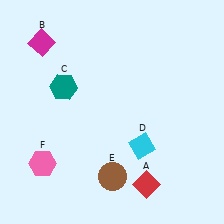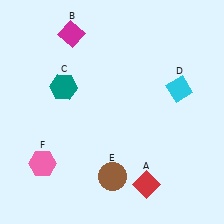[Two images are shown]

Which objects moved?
The objects that moved are: the magenta diamond (B), the cyan diamond (D).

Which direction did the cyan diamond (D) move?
The cyan diamond (D) moved up.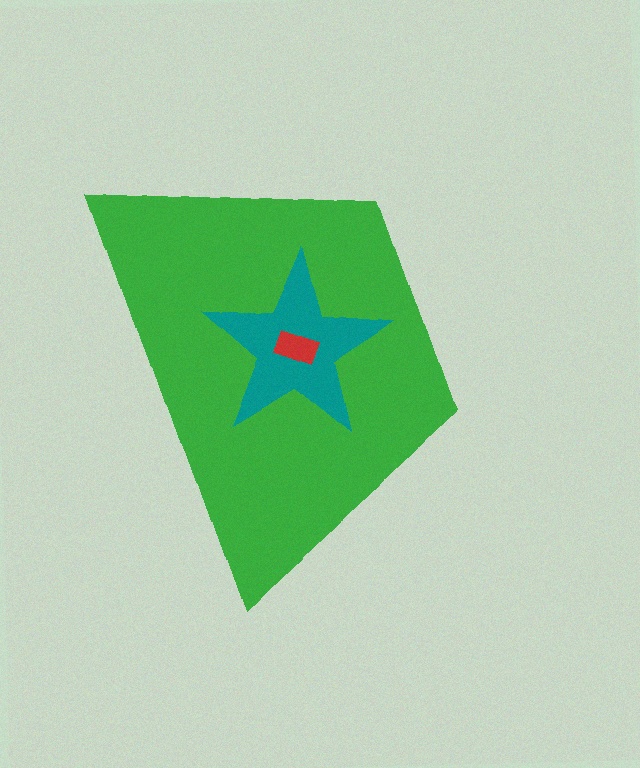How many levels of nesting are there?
3.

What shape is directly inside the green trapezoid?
The teal star.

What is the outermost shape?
The green trapezoid.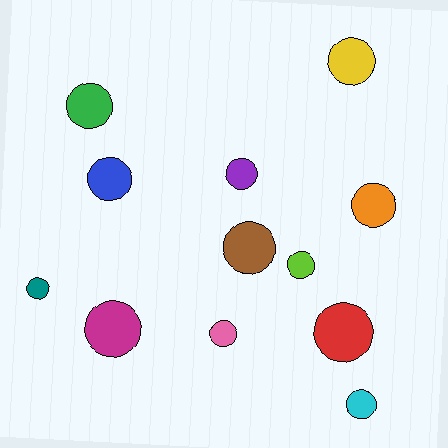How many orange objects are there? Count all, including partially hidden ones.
There is 1 orange object.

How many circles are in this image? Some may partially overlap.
There are 12 circles.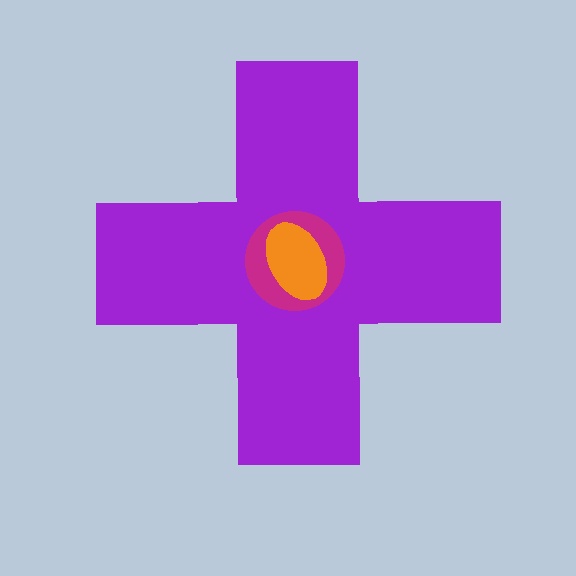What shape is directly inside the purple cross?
The magenta circle.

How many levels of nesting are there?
3.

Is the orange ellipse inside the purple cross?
Yes.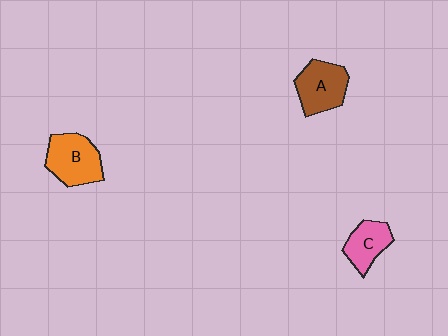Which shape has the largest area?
Shape B (orange).